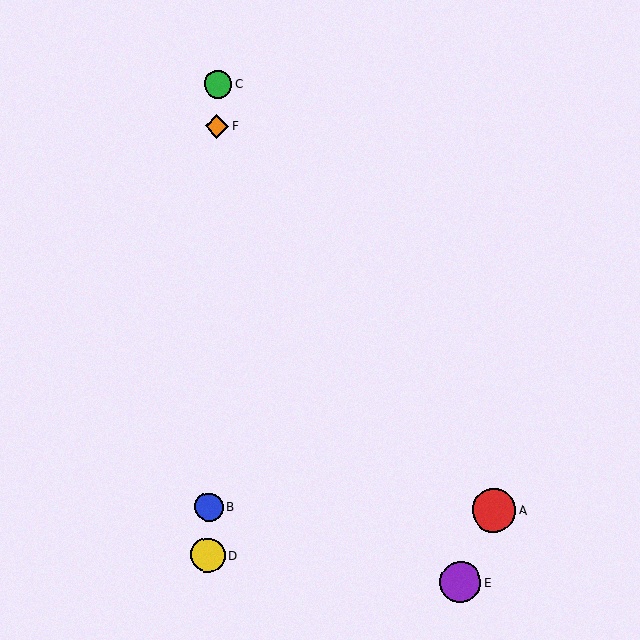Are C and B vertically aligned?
Yes, both are at x≈218.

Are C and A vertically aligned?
No, C is at x≈218 and A is at x≈494.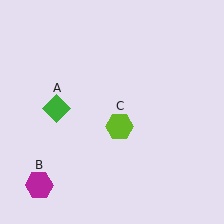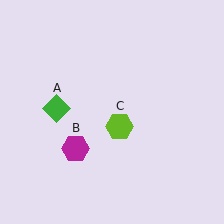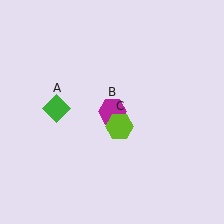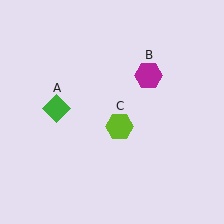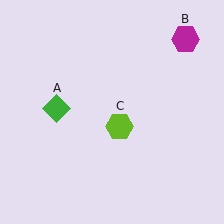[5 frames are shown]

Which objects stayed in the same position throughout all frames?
Green diamond (object A) and lime hexagon (object C) remained stationary.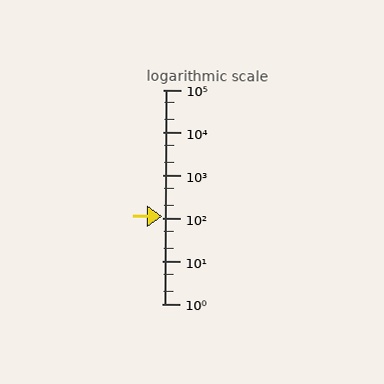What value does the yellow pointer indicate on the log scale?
The pointer indicates approximately 110.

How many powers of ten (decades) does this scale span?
The scale spans 5 decades, from 1 to 100000.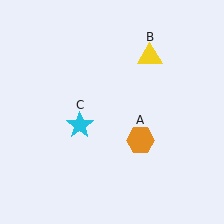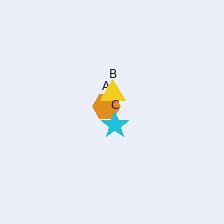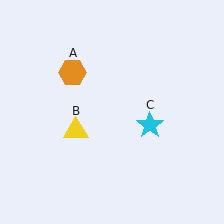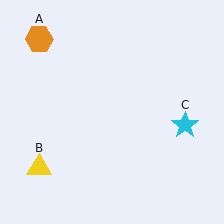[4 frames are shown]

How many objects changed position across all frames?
3 objects changed position: orange hexagon (object A), yellow triangle (object B), cyan star (object C).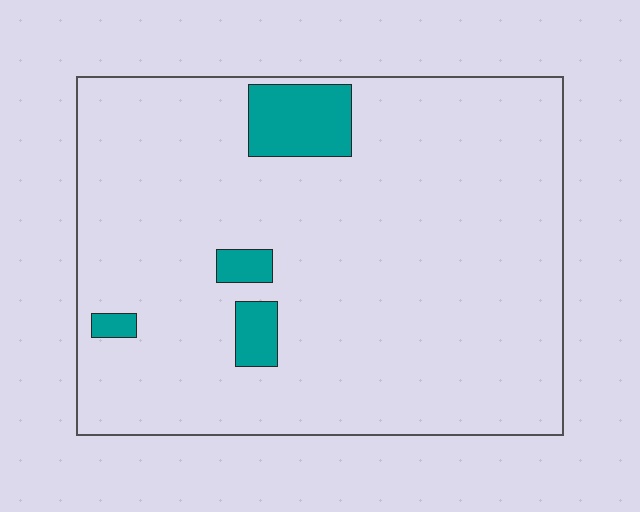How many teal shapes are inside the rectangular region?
4.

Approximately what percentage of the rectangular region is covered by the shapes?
Approximately 10%.